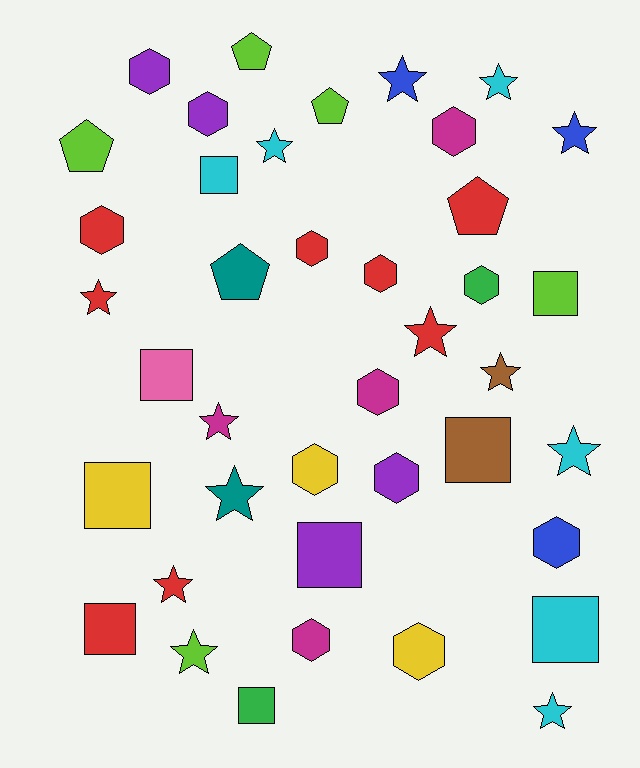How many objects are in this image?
There are 40 objects.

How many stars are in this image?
There are 13 stars.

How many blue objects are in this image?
There are 3 blue objects.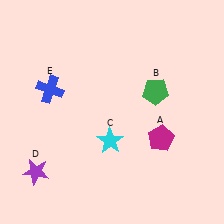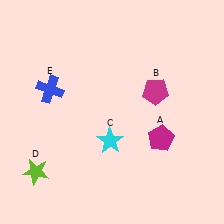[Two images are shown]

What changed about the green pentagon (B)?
In Image 1, B is green. In Image 2, it changed to magenta.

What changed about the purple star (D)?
In Image 1, D is purple. In Image 2, it changed to lime.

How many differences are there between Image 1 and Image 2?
There are 2 differences between the two images.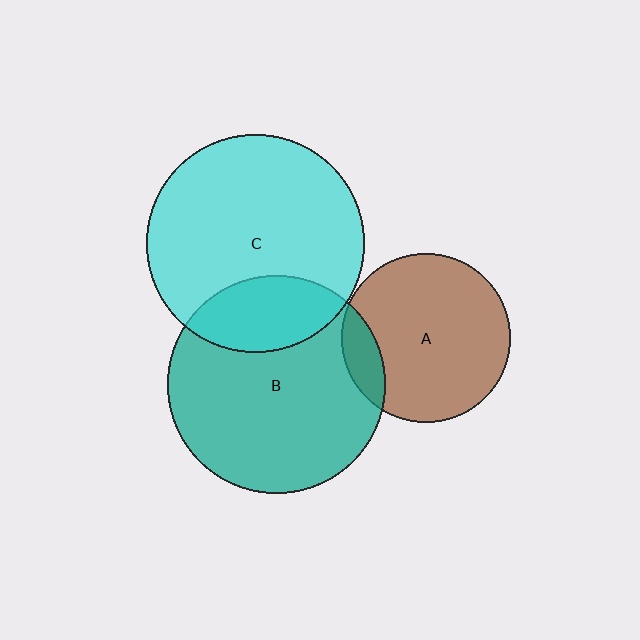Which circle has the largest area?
Circle C (cyan).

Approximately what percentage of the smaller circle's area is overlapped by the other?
Approximately 15%.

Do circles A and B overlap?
Yes.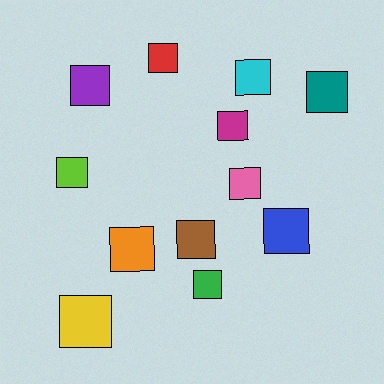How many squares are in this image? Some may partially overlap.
There are 12 squares.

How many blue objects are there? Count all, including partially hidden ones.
There is 1 blue object.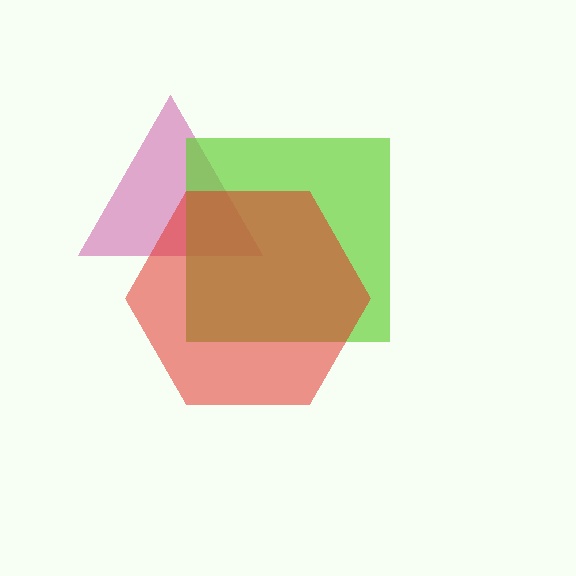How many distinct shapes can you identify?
There are 3 distinct shapes: a magenta triangle, a lime square, a red hexagon.